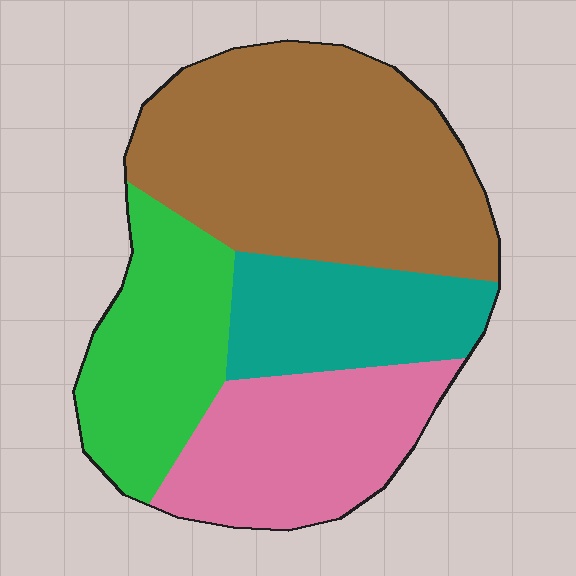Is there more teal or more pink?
Pink.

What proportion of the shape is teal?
Teal covers about 15% of the shape.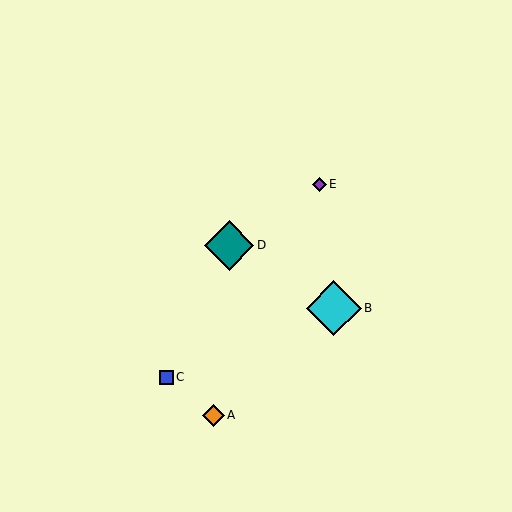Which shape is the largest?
The cyan diamond (labeled B) is the largest.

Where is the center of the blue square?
The center of the blue square is at (167, 377).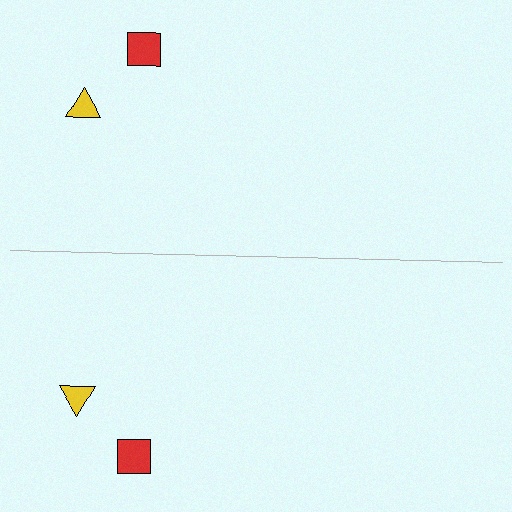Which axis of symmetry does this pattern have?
The pattern has a horizontal axis of symmetry running through the center of the image.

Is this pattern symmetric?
Yes, this pattern has bilateral (reflection) symmetry.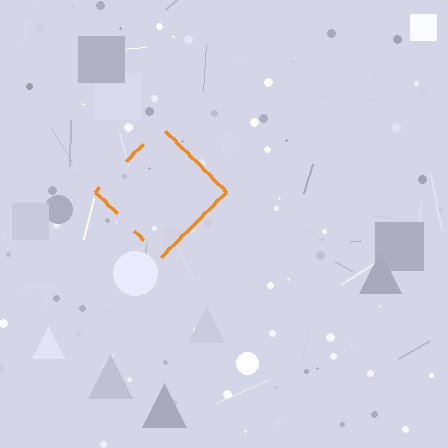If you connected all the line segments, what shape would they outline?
They would outline a diamond.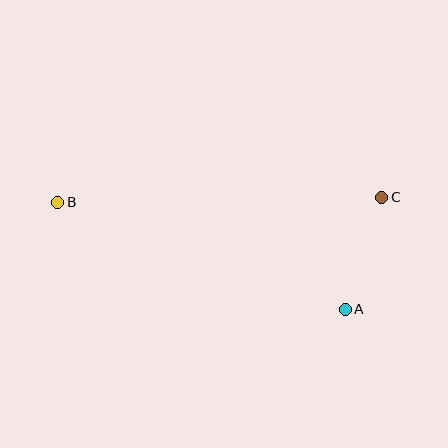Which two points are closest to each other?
Points A and C are closest to each other.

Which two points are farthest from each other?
Points B and C are farthest from each other.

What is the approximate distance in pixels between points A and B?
The distance between A and B is approximately 307 pixels.